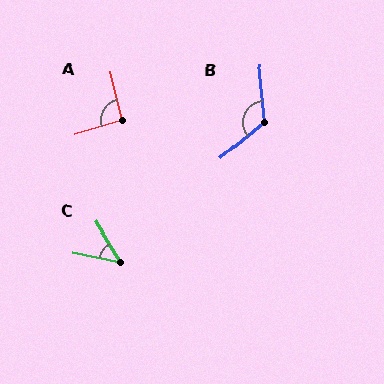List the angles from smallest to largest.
C (46°), A (93°), B (125°).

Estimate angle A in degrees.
Approximately 93 degrees.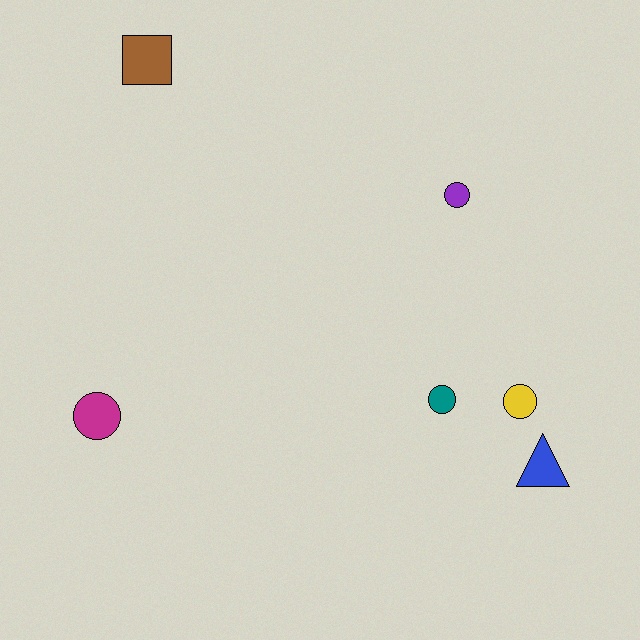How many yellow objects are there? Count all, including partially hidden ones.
There is 1 yellow object.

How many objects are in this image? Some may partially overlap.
There are 6 objects.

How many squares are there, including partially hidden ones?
There is 1 square.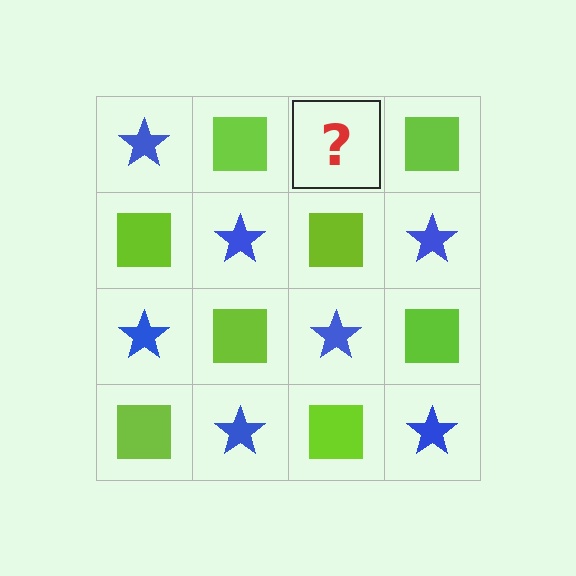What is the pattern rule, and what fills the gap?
The rule is that it alternates blue star and lime square in a checkerboard pattern. The gap should be filled with a blue star.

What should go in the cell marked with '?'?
The missing cell should contain a blue star.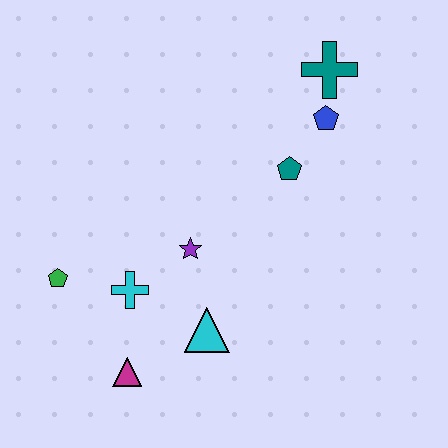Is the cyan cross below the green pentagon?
Yes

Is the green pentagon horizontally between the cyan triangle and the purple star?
No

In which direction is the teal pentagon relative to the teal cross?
The teal pentagon is below the teal cross.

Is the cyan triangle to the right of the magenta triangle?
Yes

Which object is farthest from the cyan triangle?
The teal cross is farthest from the cyan triangle.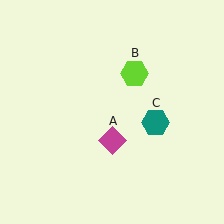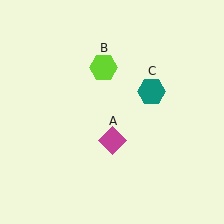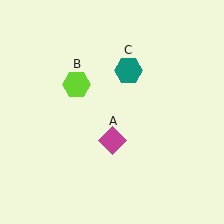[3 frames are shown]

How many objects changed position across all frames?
2 objects changed position: lime hexagon (object B), teal hexagon (object C).